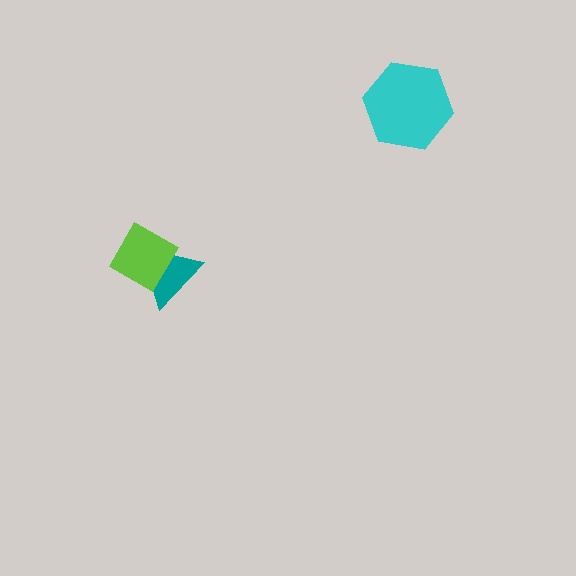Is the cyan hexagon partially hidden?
No, no other shape covers it.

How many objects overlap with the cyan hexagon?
0 objects overlap with the cyan hexagon.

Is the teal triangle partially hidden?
Yes, it is partially covered by another shape.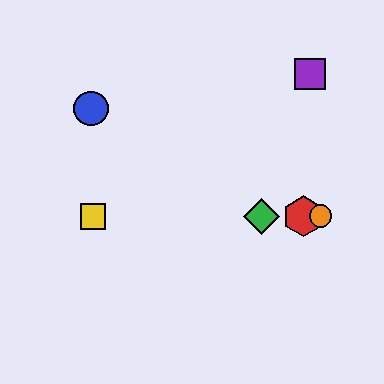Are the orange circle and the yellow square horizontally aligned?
Yes, both are at y≈216.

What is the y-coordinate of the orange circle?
The orange circle is at y≈216.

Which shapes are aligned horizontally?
The red hexagon, the green diamond, the yellow square, the orange circle are aligned horizontally.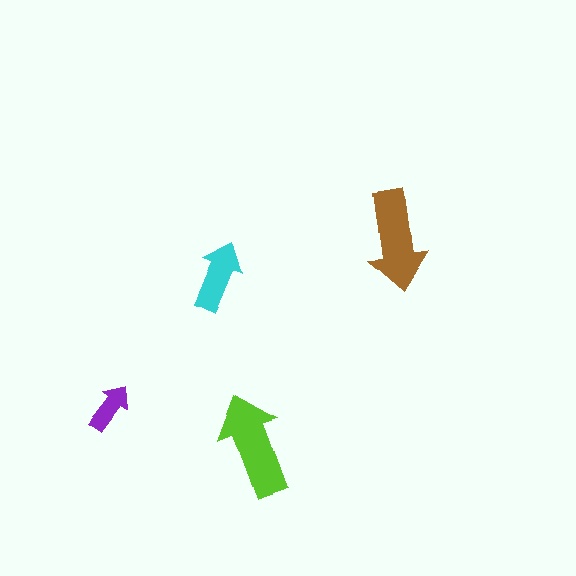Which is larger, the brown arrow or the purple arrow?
The brown one.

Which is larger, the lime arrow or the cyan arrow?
The lime one.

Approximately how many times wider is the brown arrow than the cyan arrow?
About 1.5 times wider.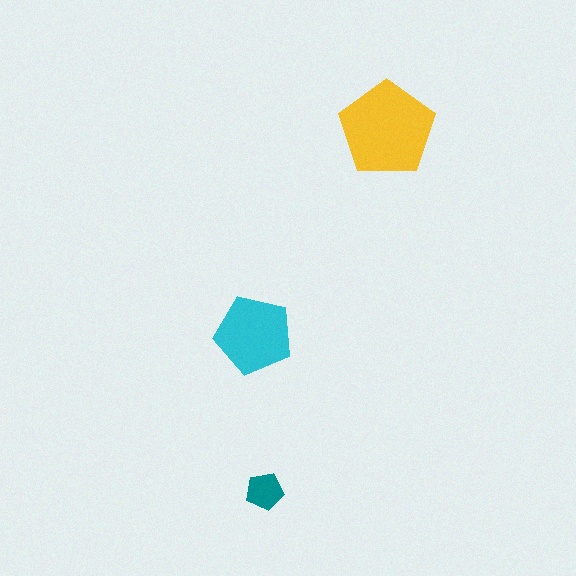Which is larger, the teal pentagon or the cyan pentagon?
The cyan one.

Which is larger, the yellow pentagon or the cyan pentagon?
The yellow one.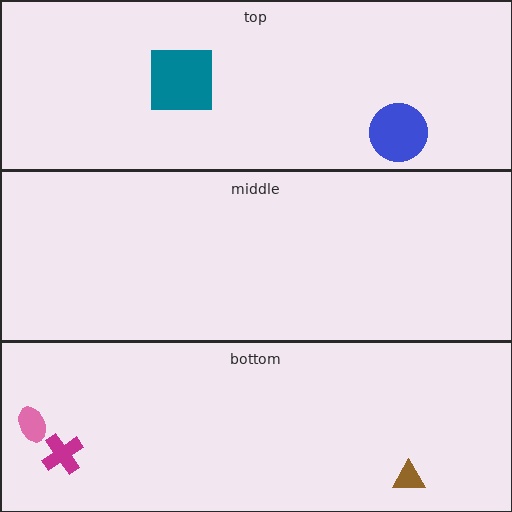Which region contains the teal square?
The top region.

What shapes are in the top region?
The blue circle, the teal square.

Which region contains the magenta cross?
The bottom region.